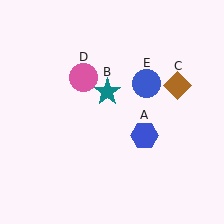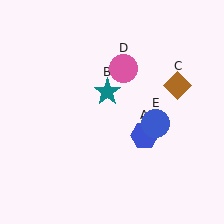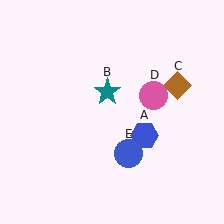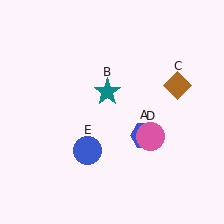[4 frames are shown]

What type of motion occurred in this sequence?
The pink circle (object D), blue circle (object E) rotated clockwise around the center of the scene.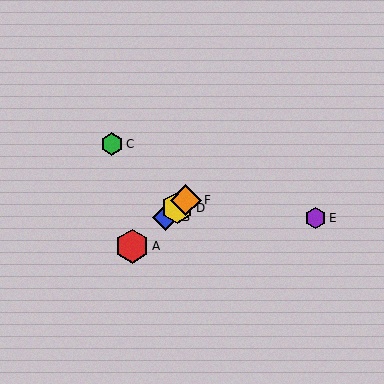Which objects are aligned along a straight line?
Objects A, B, D, F are aligned along a straight line.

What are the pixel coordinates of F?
Object F is at (186, 200).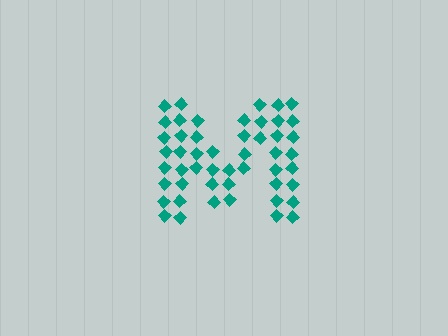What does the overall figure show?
The overall figure shows the letter M.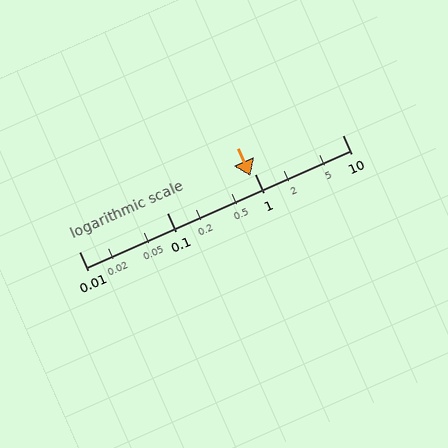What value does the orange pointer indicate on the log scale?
The pointer indicates approximately 0.9.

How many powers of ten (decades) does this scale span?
The scale spans 3 decades, from 0.01 to 10.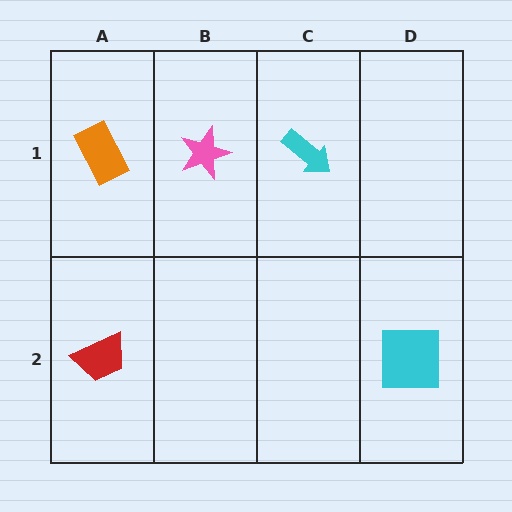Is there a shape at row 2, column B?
No, that cell is empty.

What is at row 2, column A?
A red trapezoid.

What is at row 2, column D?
A cyan square.